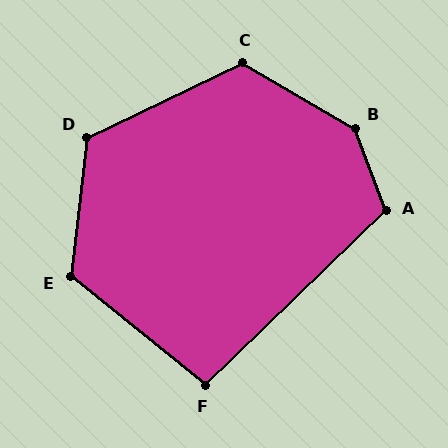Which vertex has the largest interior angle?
B, at approximately 141 degrees.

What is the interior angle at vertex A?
Approximately 114 degrees (obtuse).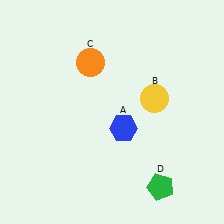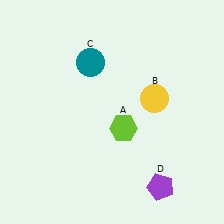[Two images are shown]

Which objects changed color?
A changed from blue to lime. C changed from orange to teal. D changed from green to purple.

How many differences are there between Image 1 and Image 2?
There are 3 differences between the two images.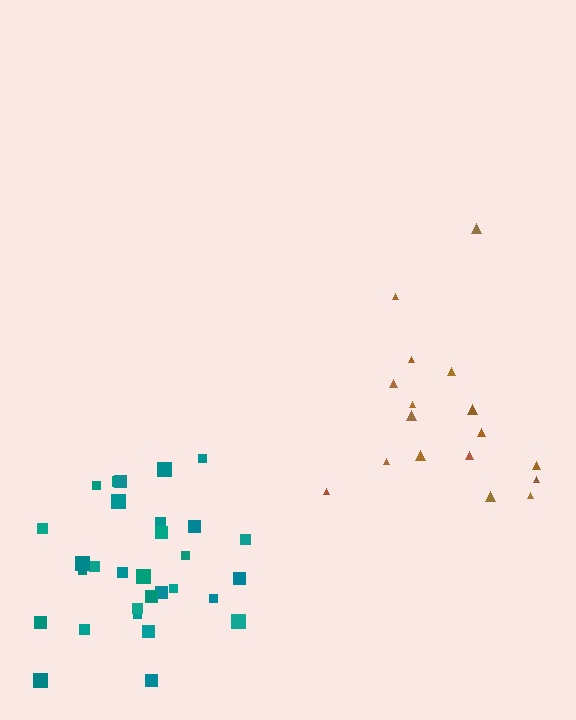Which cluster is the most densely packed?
Teal.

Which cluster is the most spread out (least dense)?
Brown.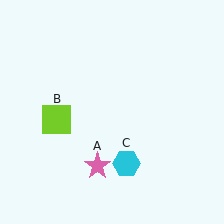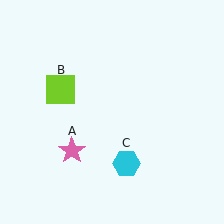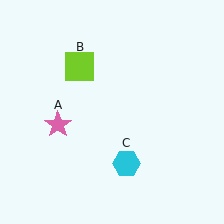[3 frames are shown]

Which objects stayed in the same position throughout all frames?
Cyan hexagon (object C) remained stationary.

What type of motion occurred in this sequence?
The pink star (object A), lime square (object B) rotated clockwise around the center of the scene.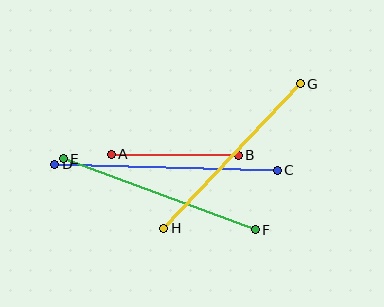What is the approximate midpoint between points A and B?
The midpoint is at approximately (175, 155) pixels.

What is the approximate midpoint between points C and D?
The midpoint is at approximately (166, 167) pixels.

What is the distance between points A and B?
The distance is approximately 127 pixels.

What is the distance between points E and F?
The distance is approximately 204 pixels.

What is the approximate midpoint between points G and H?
The midpoint is at approximately (232, 156) pixels.